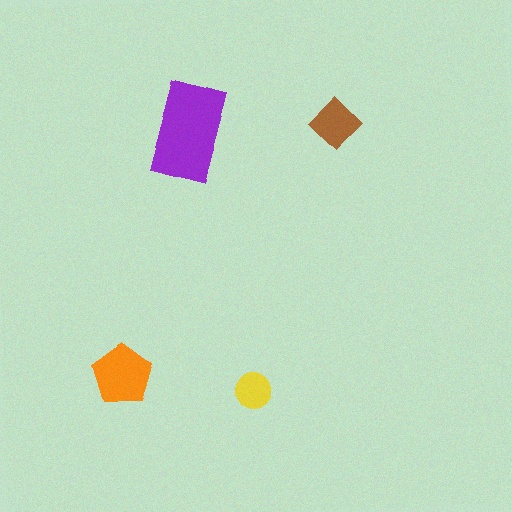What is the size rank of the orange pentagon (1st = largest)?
2nd.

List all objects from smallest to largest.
The yellow circle, the brown diamond, the orange pentagon, the purple rectangle.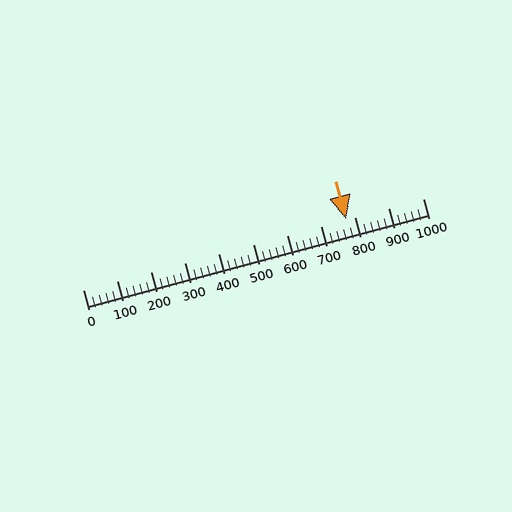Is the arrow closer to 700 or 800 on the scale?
The arrow is closer to 800.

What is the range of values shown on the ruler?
The ruler shows values from 0 to 1000.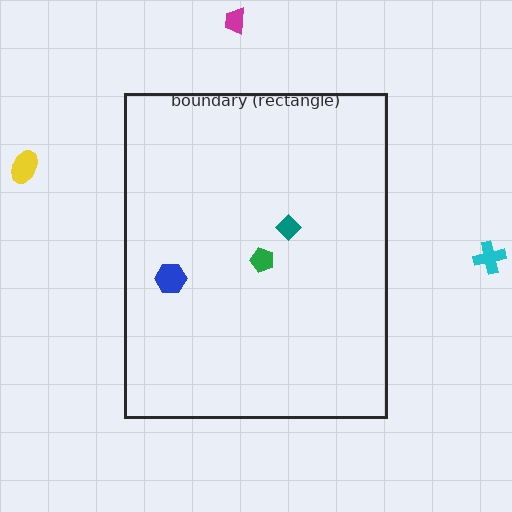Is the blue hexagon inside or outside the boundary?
Inside.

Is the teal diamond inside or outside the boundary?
Inside.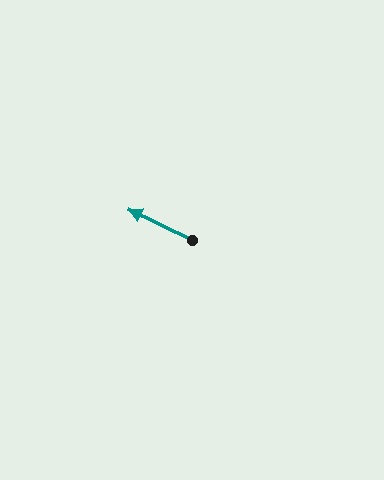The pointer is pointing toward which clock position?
Roughly 10 o'clock.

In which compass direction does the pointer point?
Northwest.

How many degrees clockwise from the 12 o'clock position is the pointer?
Approximately 296 degrees.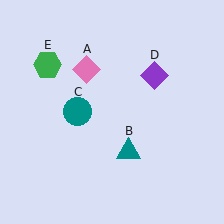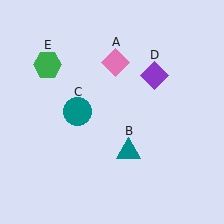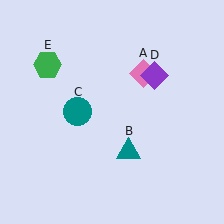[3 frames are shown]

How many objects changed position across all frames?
1 object changed position: pink diamond (object A).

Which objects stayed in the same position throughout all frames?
Teal triangle (object B) and teal circle (object C) and purple diamond (object D) and green hexagon (object E) remained stationary.